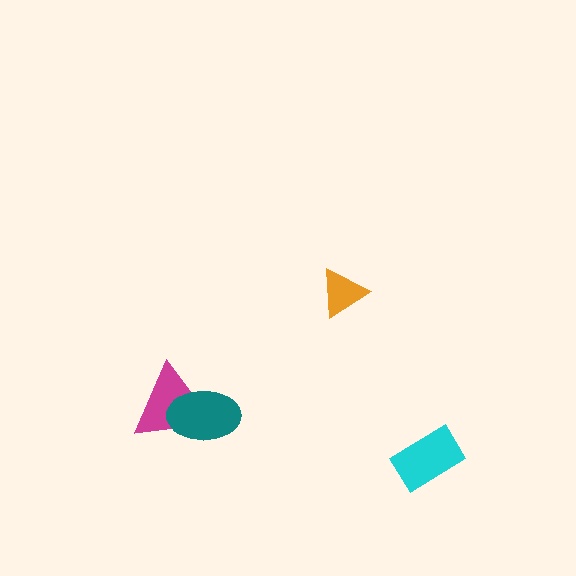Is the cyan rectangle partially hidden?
No, no other shape covers it.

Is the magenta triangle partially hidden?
Yes, it is partially covered by another shape.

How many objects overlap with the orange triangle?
0 objects overlap with the orange triangle.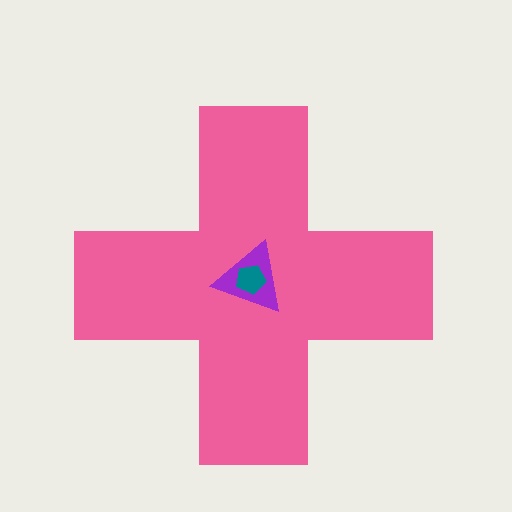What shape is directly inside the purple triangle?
The teal pentagon.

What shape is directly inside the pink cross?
The purple triangle.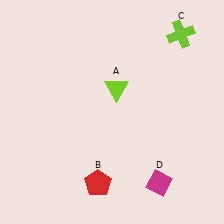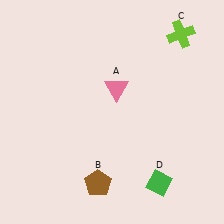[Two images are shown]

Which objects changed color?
A changed from lime to pink. B changed from red to brown. D changed from magenta to green.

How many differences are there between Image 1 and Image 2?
There are 3 differences between the two images.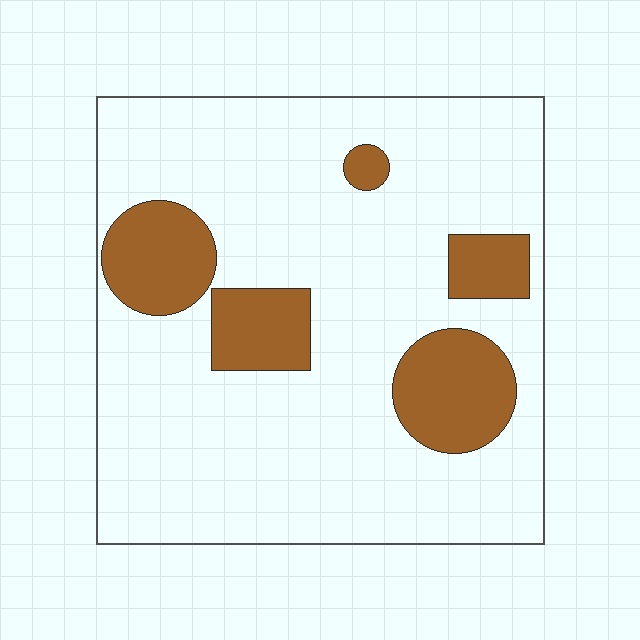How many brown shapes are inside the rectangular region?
5.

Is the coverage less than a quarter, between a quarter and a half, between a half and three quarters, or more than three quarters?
Less than a quarter.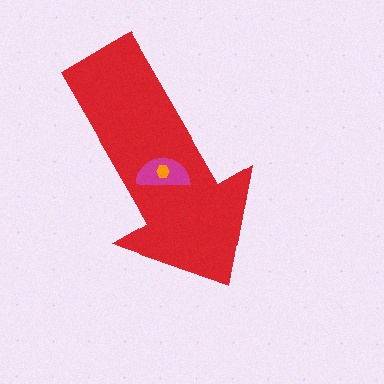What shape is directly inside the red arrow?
The magenta semicircle.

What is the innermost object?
The orange hexagon.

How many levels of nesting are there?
3.